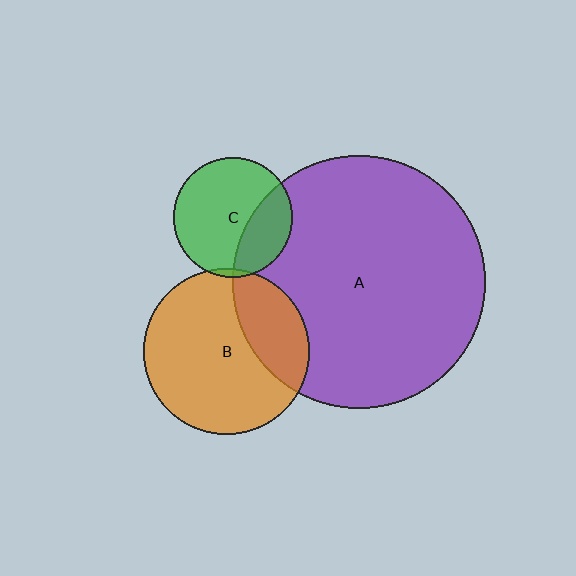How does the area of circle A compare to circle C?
Approximately 4.5 times.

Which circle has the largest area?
Circle A (purple).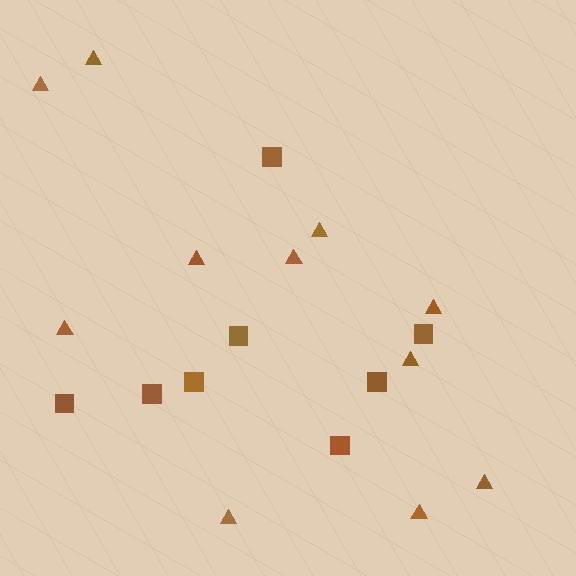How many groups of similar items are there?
There are 2 groups: one group of triangles (11) and one group of squares (8).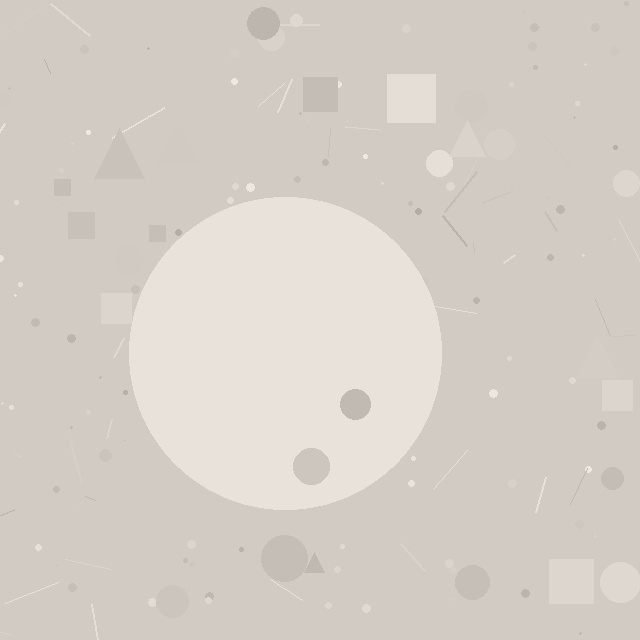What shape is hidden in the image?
A circle is hidden in the image.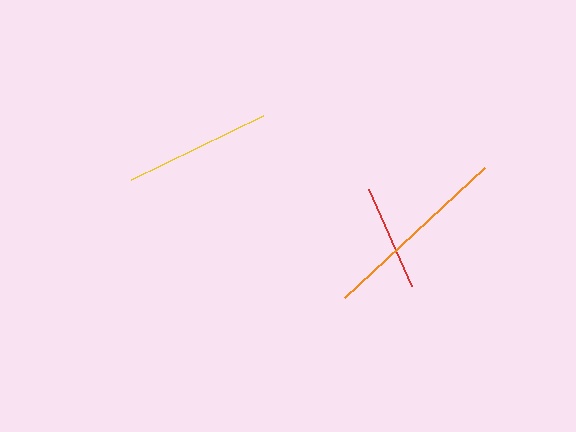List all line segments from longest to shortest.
From longest to shortest: orange, yellow, red.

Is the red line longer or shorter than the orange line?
The orange line is longer than the red line.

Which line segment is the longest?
The orange line is the longest at approximately 190 pixels.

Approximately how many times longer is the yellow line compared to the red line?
The yellow line is approximately 1.4 times the length of the red line.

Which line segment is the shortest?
The red line is the shortest at approximately 107 pixels.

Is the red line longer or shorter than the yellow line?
The yellow line is longer than the red line.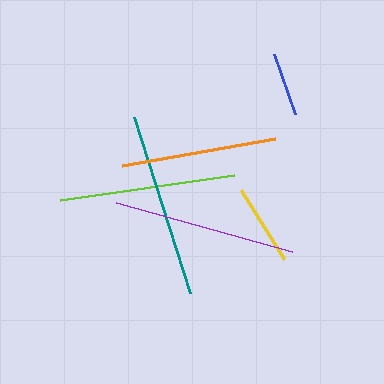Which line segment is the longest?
The teal line is the longest at approximately 185 pixels.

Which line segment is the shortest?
The blue line is the shortest at approximately 63 pixels.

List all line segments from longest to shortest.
From longest to shortest: teal, purple, lime, orange, yellow, blue.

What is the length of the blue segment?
The blue segment is approximately 63 pixels long.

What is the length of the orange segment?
The orange segment is approximately 155 pixels long.